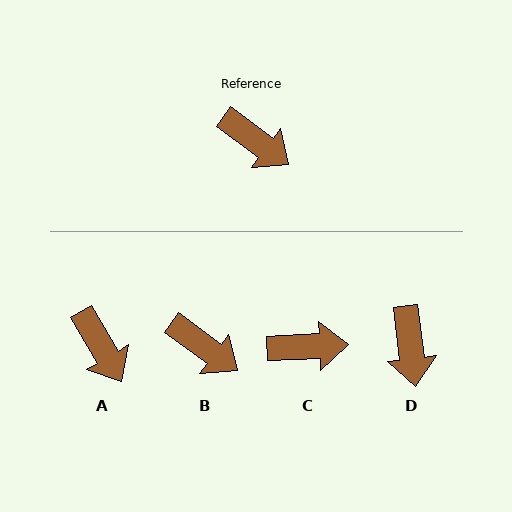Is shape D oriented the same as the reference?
No, it is off by about 46 degrees.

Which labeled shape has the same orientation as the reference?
B.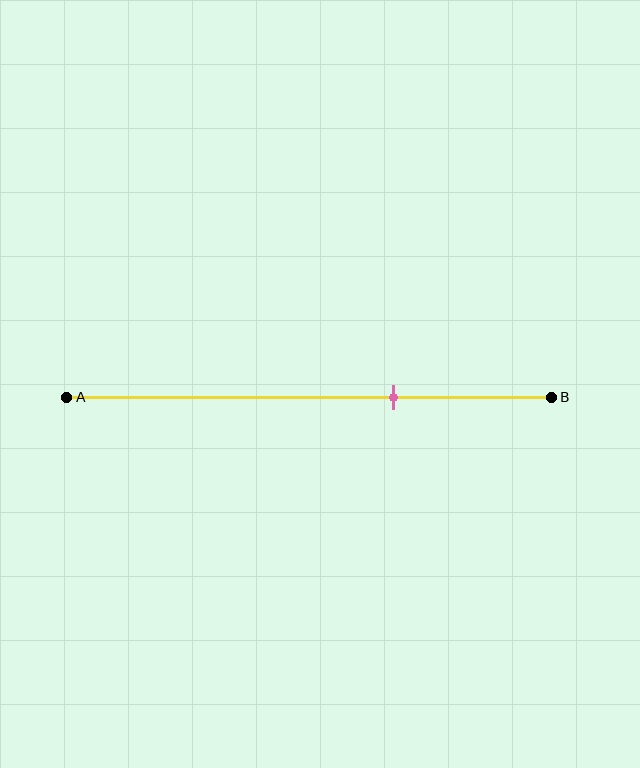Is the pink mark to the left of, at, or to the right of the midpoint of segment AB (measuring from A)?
The pink mark is to the right of the midpoint of segment AB.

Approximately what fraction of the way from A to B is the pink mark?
The pink mark is approximately 65% of the way from A to B.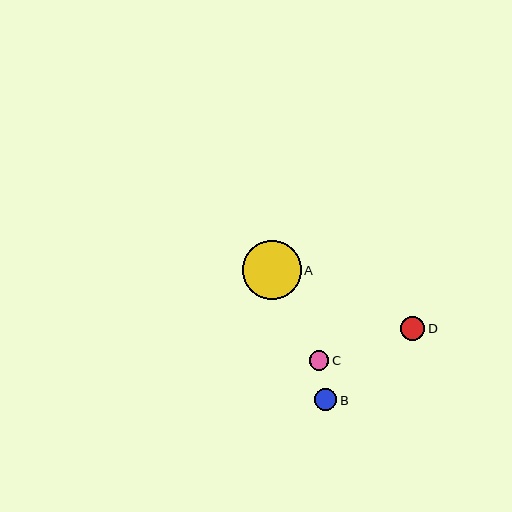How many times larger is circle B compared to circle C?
Circle B is approximately 1.1 times the size of circle C.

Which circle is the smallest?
Circle C is the smallest with a size of approximately 20 pixels.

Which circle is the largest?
Circle A is the largest with a size of approximately 59 pixels.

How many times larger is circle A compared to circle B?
Circle A is approximately 2.7 times the size of circle B.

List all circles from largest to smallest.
From largest to smallest: A, D, B, C.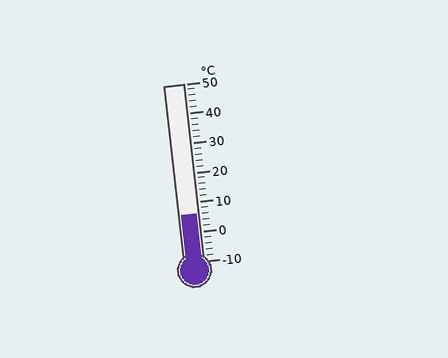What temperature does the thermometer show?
The thermometer shows approximately 6°C.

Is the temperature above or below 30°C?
The temperature is below 30°C.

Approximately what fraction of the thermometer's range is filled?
The thermometer is filled to approximately 25% of its range.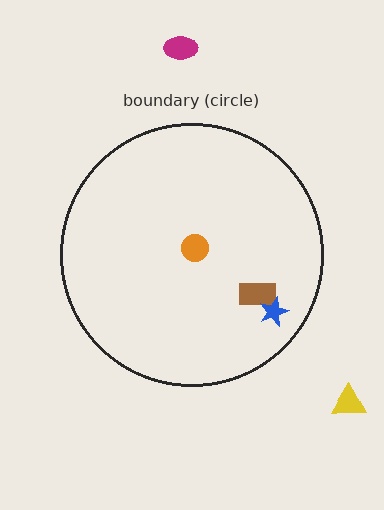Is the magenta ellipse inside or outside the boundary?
Outside.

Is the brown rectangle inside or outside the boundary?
Inside.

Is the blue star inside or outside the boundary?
Inside.